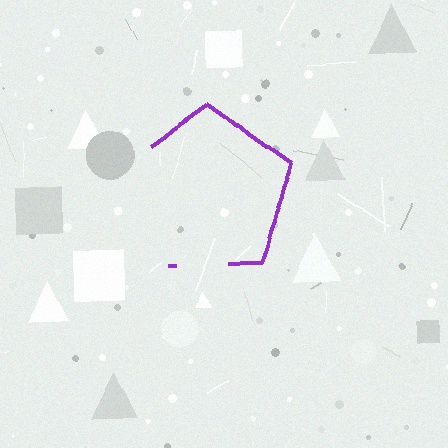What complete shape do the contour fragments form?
The contour fragments form a pentagon.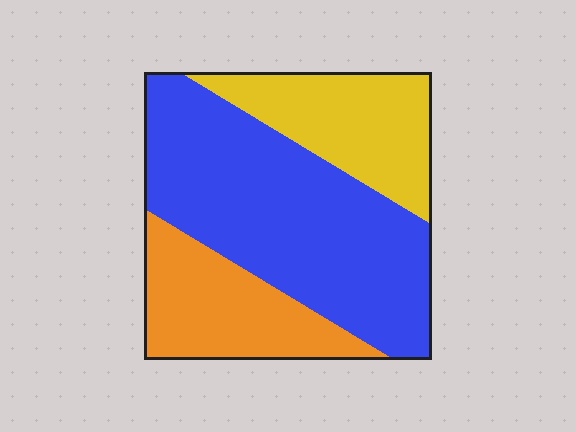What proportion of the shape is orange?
Orange takes up about one quarter (1/4) of the shape.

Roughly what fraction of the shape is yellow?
Yellow takes up about one quarter (1/4) of the shape.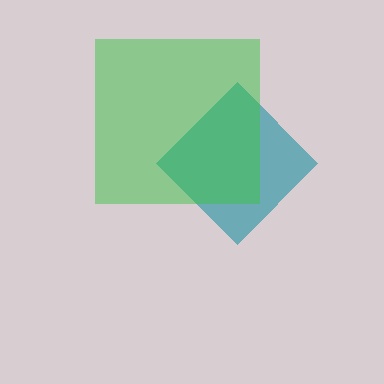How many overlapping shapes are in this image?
There are 2 overlapping shapes in the image.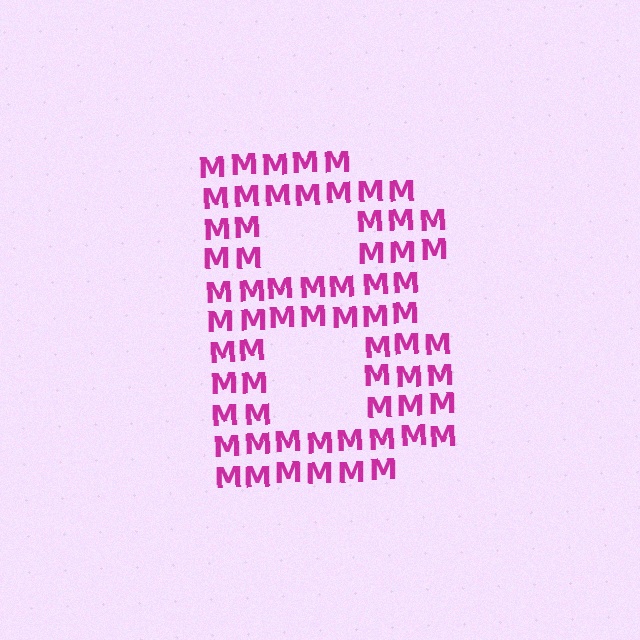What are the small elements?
The small elements are letter M's.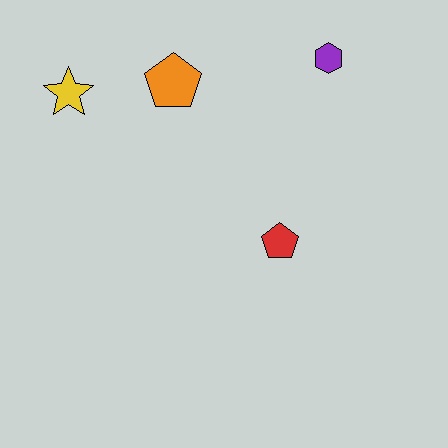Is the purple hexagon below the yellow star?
No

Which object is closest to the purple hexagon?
The orange pentagon is closest to the purple hexagon.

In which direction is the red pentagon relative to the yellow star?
The red pentagon is to the right of the yellow star.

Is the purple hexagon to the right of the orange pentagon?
Yes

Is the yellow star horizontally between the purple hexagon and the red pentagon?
No